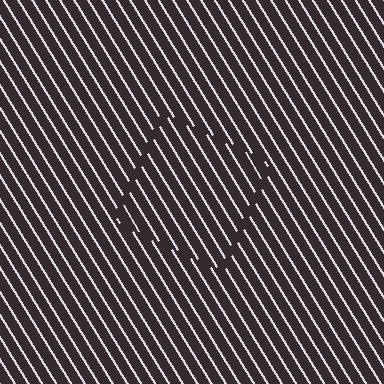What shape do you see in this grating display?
An illusory square. The interior of the shape contains the same grating, shifted by half a period — the contour is defined by the phase discontinuity where line-ends from the inner and outer gratings abut.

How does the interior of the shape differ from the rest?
The interior of the shape contains the same grating, shifted by half a period — the contour is defined by the phase discontinuity where line-ends from the inner and outer gratings abut.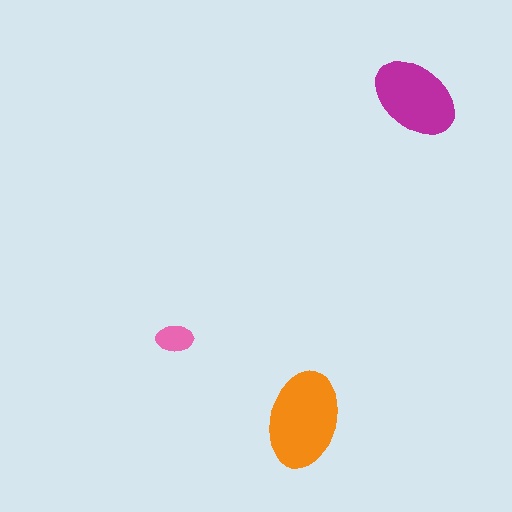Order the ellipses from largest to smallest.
the orange one, the magenta one, the pink one.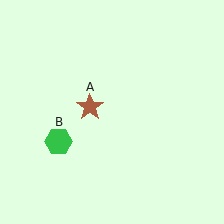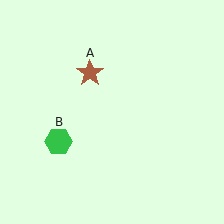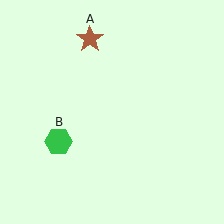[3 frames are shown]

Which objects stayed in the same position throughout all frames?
Green hexagon (object B) remained stationary.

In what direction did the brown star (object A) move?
The brown star (object A) moved up.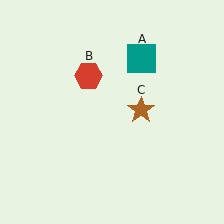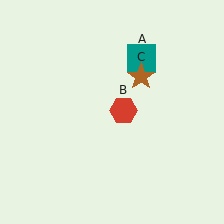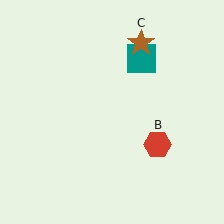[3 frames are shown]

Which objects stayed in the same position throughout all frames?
Teal square (object A) remained stationary.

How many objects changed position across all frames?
2 objects changed position: red hexagon (object B), brown star (object C).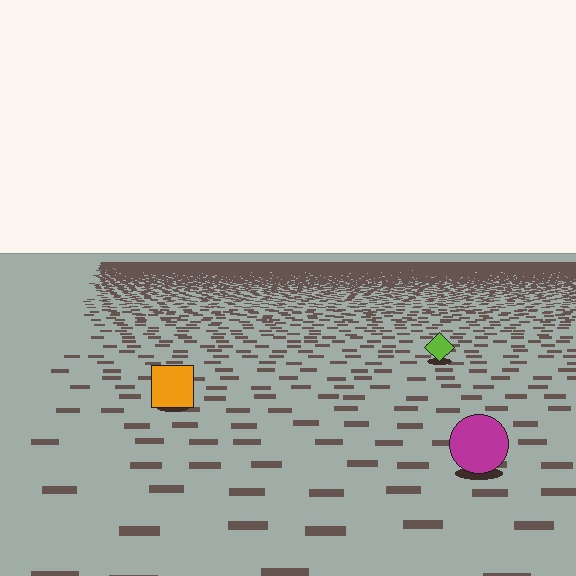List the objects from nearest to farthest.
From nearest to farthest: the magenta circle, the orange square, the lime diamond.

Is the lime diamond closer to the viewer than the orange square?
No. The orange square is closer — you can tell from the texture gradient: the ground texture is coarser near it.